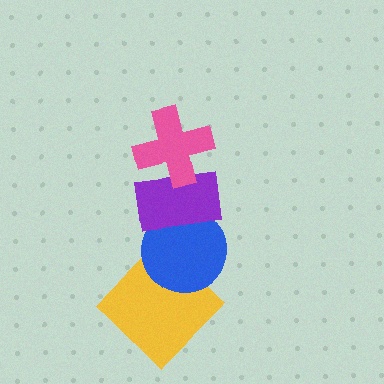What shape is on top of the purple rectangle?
The pink cross is on top of the purple rectangle.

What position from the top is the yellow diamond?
The yellow diamond is 4th from the top.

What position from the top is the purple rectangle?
The purple rectangle is 2nd from the top.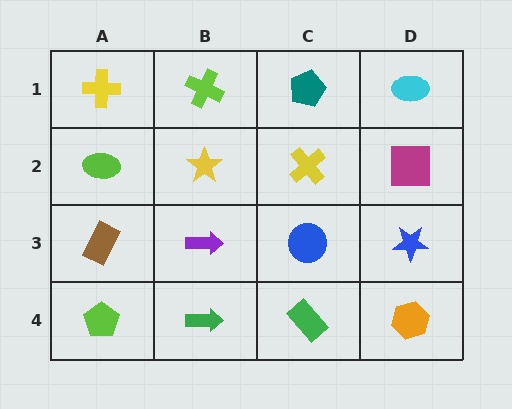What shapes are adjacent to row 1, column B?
A yellow star (row 2, column B), a yellow cross (row 1, column A), a teal pentagon (row 1, column C).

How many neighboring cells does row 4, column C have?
3.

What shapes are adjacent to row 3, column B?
A yellow star (row 2, column B), a green arrow (row 4, column B), a brown rectangle (row 3, column A), a blue circle (row 3, column C).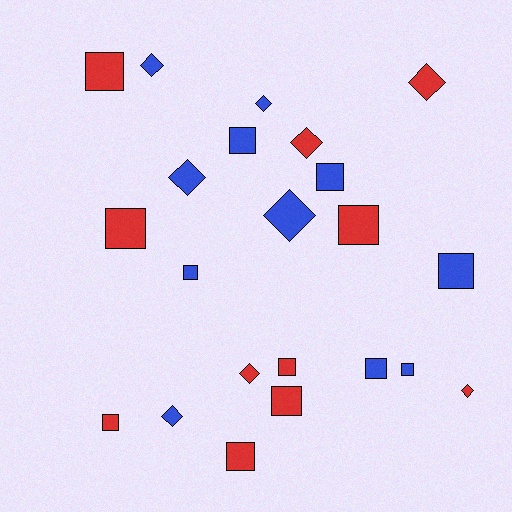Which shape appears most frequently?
Square, with 13 objects.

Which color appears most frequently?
Red, with 11 objects.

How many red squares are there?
There are 7 red squares.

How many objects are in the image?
There are 22 objects.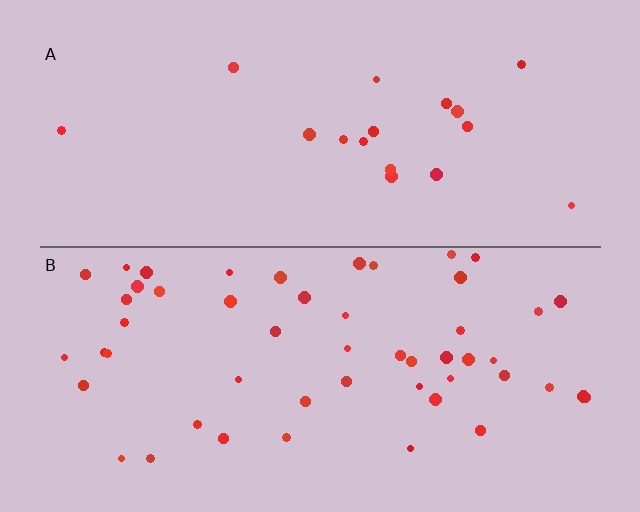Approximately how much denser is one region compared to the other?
Approximately 2.9× — region B over region A.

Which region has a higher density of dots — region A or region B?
B (the bottom).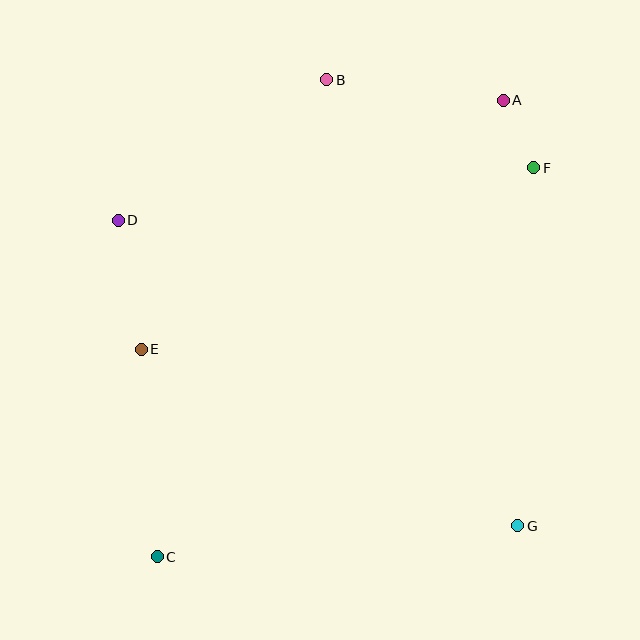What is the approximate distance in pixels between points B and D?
The distance between B and D is approximately 251 pixels.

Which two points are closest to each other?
Points A and F are closest to each other.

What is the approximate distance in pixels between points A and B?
The distance between A and B is approximately 178 pixels.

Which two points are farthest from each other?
Points A and C are farthest from each other.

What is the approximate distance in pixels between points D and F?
The distance between D and F is approximately 419 pixels.